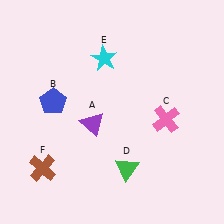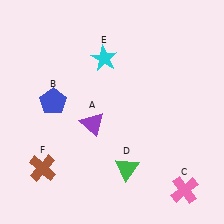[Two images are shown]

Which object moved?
The pink cross (C) moved down.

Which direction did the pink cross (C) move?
The pink cross (C) moved down.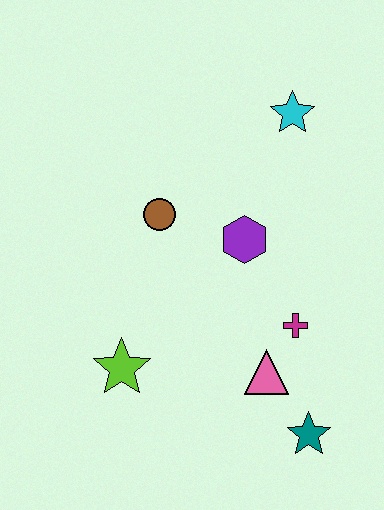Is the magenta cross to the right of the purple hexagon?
Yes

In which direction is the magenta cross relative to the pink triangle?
The magenta cross is above the pink triangle.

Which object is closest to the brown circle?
The purple hexagon is closest to the brown circle.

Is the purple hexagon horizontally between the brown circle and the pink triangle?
Yes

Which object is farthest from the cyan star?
The teal star is farthest from the cyan star.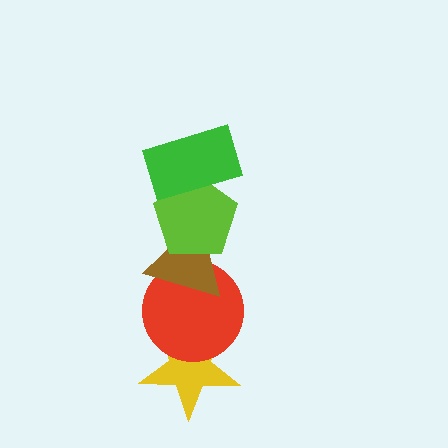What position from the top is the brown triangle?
The brown triangle is 3rd from the top.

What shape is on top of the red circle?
The brown triangle is on top of the red circle.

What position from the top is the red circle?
The red circle is 4th from the top.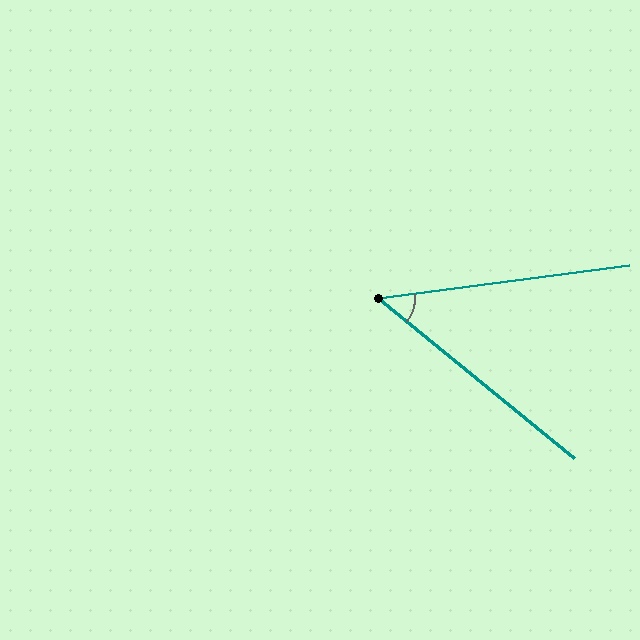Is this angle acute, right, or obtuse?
It is acute.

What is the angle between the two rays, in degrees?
Approximately 47 degrees.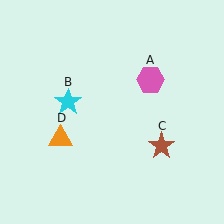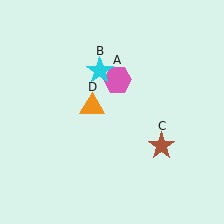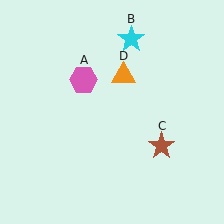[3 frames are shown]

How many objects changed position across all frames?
3 objects changed position: pink hexagon (object A), cyan star (object B), orange triangle (object D).